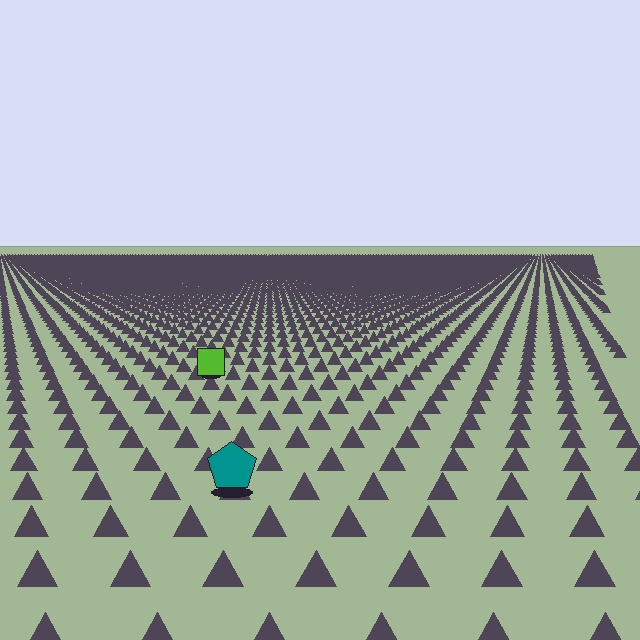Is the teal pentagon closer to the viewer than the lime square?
Yes. The teal pentagon is closer — you can tell from the texture gradient: the ground texture is coarser near it.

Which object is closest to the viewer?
The teal pentagon is closest. The texture marks near it are larger and more spread out.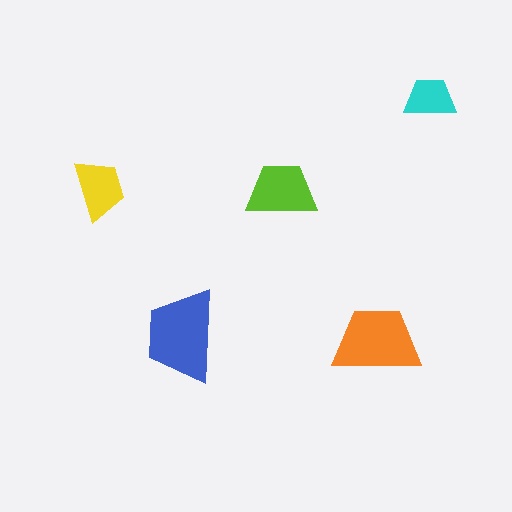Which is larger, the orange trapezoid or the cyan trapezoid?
The orange one.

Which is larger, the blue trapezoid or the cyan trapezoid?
The blue one.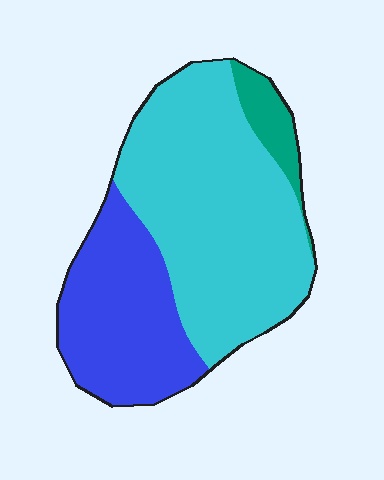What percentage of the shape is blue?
Blue takes up between a quarter and a half of the shape.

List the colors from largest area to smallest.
From largest to smallest: cyan, blue, teal.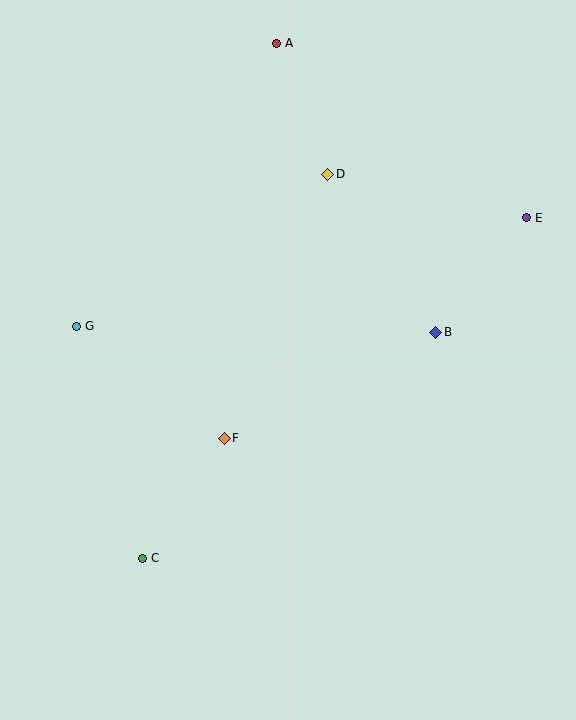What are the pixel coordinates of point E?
Point E is at (527, 218).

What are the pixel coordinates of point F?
Point F is at (224, 438).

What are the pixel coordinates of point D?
Point D is at (328, 174).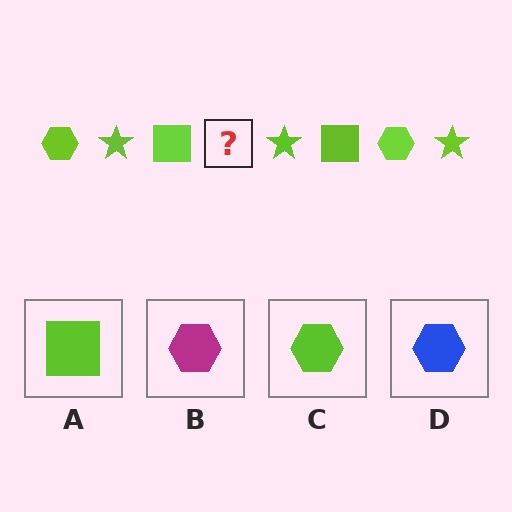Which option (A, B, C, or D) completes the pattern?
C.